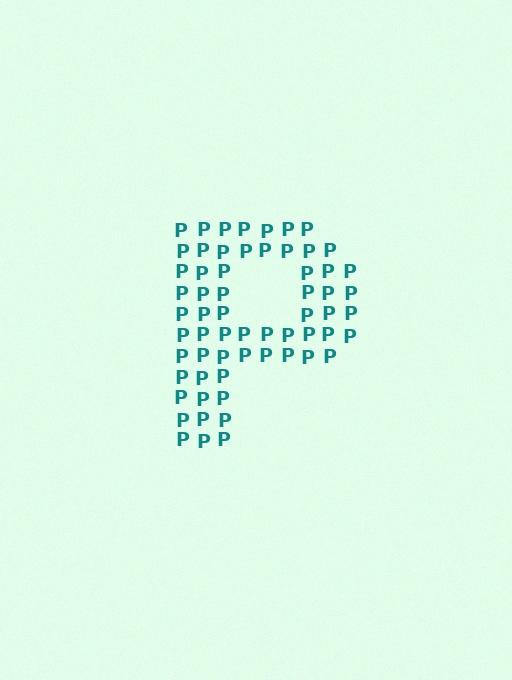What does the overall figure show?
The overall figure shows the letter P.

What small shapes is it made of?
It is made of small letter P's.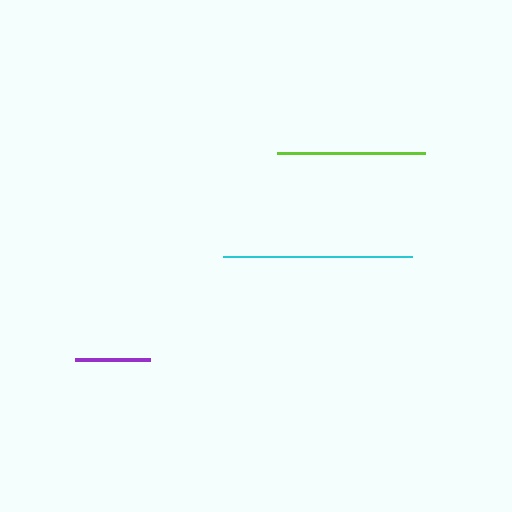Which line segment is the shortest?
The purple line is the shortest at approximately 75 pixels.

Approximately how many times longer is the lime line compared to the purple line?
The lime line is approximately 2.0 times the length of the purple line.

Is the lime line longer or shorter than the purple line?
The lime line is longer than the purple line.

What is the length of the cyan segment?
The cyan segment is approximately 189 pixels long.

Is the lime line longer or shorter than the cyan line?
The cyan line is longer than the lime line.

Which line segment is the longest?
The cyan line is the longest at approximately 189 pixels.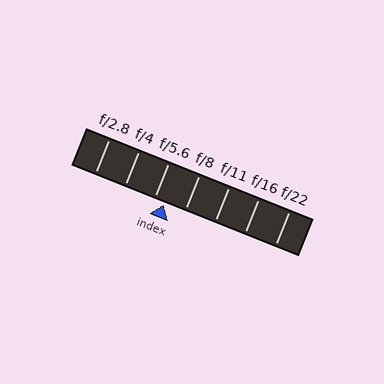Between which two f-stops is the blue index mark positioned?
The index mark is between f/5.6 and f/8.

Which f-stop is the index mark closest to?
The index mark is closest to f/5.6.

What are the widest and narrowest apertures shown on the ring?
The widest aperture shown is f/2.8 and the narrowest is f/22.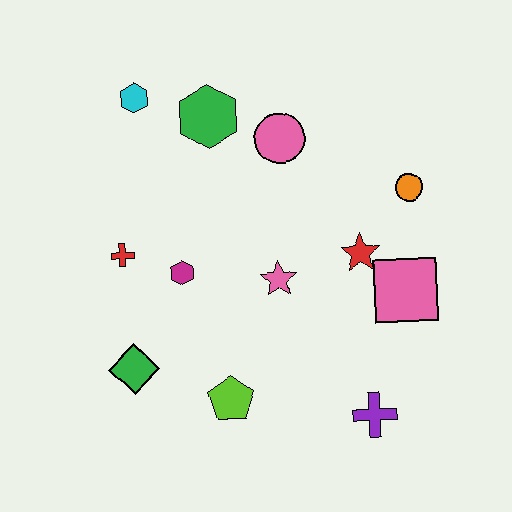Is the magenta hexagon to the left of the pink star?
Yes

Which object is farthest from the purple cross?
The cyan hexagon is farthest from the purple cross.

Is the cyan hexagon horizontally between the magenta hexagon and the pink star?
No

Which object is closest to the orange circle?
The red star is closest to the orange circle.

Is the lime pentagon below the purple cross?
No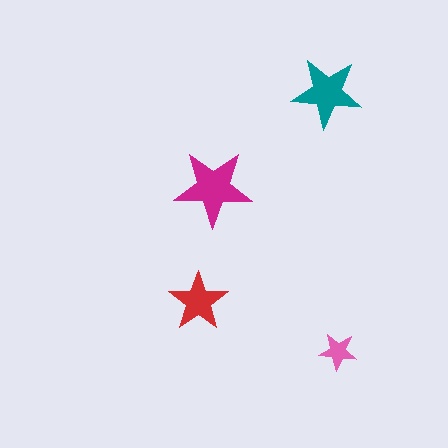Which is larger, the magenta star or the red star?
The magenta one.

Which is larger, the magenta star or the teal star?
The magenta one.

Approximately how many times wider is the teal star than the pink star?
About 2 times wider.